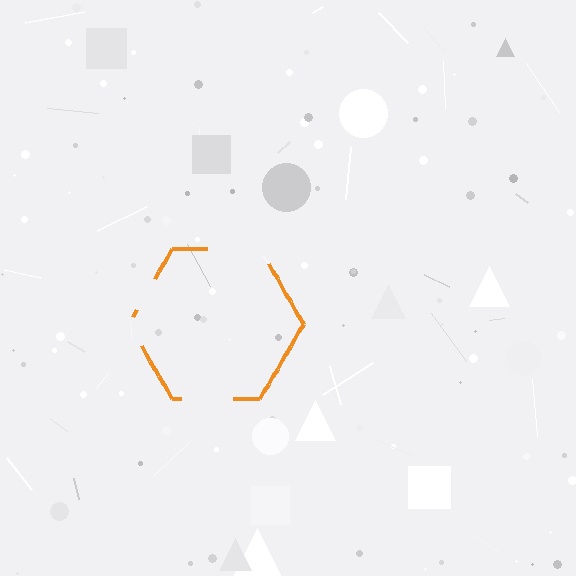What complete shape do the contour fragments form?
The contour fragments form a hexagon.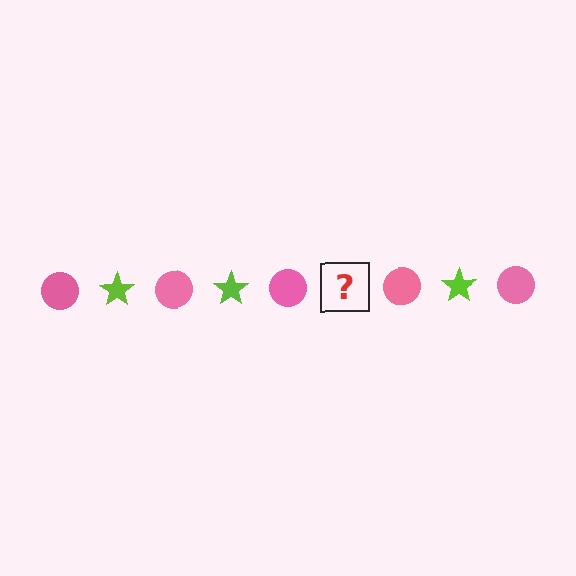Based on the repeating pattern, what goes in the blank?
The blank should be a lime star.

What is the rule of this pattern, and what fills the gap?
The rule is that the pattern alternates between pink circle and lime star. The gap should be filled with a lime star.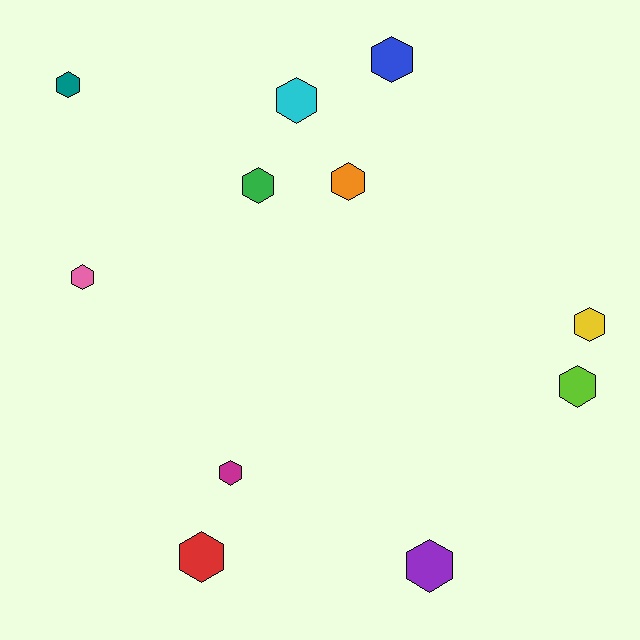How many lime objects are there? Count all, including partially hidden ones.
There is 1 lime object.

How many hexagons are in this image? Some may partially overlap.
There are 11 hexagons.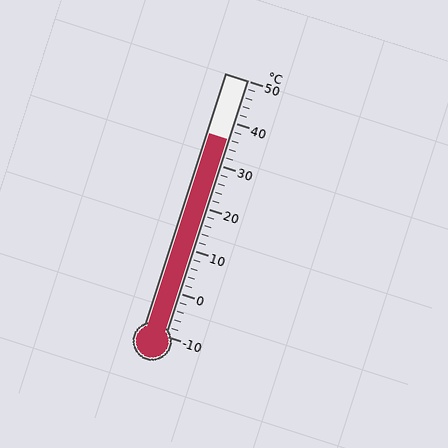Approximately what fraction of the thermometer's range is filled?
The thermometer is filled to approximately 75% of its range.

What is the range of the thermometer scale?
The thermometer scale ranges from -10°C to 50°C.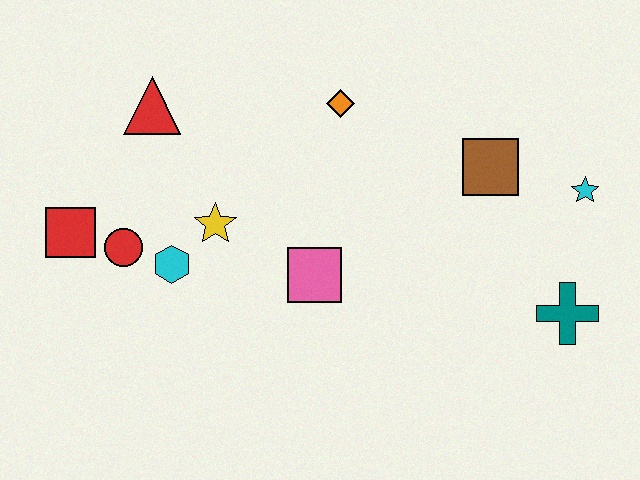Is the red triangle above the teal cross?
Yes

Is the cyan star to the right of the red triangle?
Yes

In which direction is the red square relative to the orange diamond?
The red square is to the left of the orange diamond.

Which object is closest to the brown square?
The cyan star is closest to the brown square.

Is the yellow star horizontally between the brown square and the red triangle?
Yes